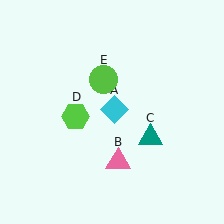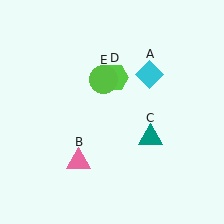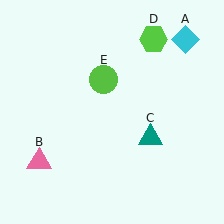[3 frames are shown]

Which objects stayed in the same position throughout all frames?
Teal triangle (object C) and lime circle (object E) remained stationary.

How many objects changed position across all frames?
3 objects changed position: cyan diamond (object A), pink triangle (object B), lime hexagon (object D).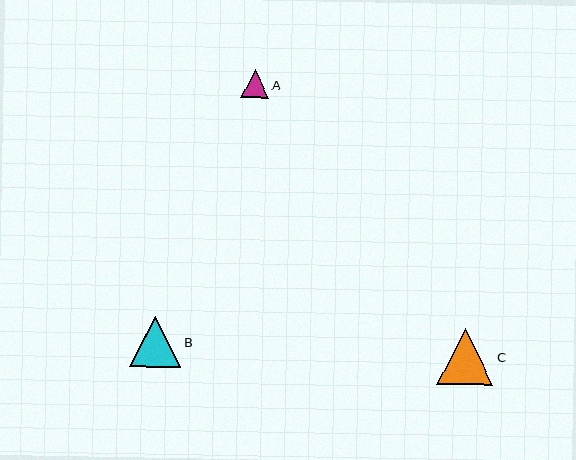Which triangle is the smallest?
Triangle A is the smallest with a size of approximately 28 pixels.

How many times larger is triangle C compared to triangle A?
Triangle C is approximately 2.0 times the size of triangle A.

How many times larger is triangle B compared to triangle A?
Triangle B is approximately 1.8 times the size of triangle A.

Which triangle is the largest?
Triangle C is the largest with a size of approximately 56 pixels.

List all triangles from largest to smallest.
From largest to smallest: C, B, A.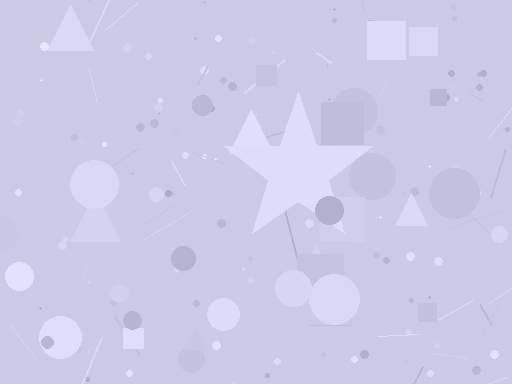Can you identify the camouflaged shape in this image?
The camouflaged shape is a star.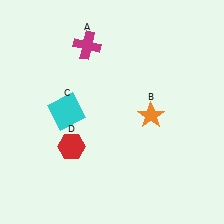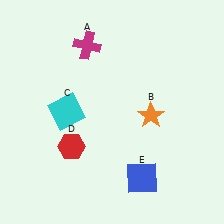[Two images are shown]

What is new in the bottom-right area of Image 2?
A blue square (E) was added in the bottom-right area of Image 2.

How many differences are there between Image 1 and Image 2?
There is 1 difference between the two images.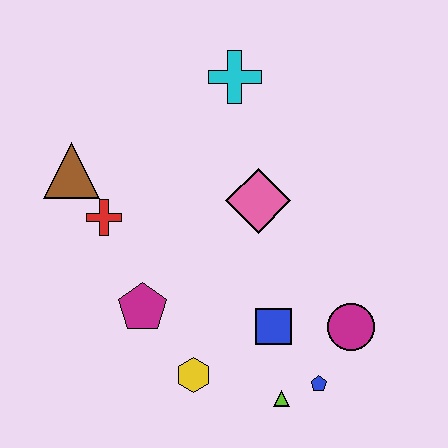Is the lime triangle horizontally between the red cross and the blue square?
No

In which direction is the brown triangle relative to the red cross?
The brown triangle is above the red cross.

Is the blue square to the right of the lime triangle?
No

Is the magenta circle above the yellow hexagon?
Yes